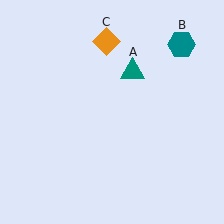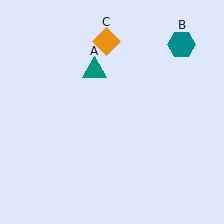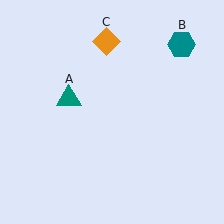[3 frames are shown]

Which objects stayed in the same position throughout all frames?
Teal hexagon (object B) and orange diamond (object C) remained stationary.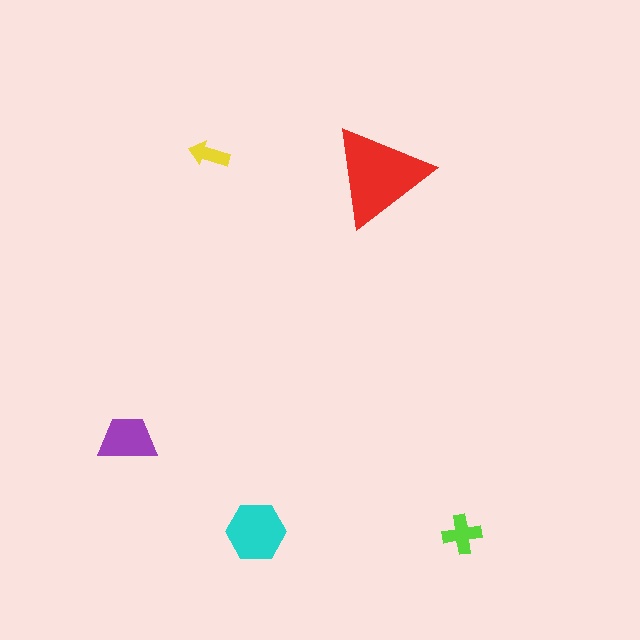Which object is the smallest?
The yellow arrow.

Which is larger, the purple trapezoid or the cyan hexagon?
The cyan hexagon.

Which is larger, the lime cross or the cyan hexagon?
The cyan hexagon.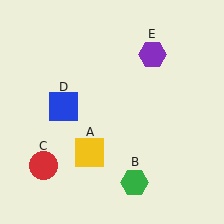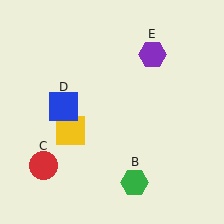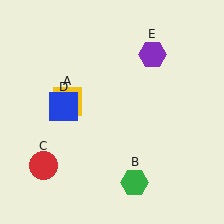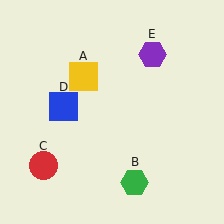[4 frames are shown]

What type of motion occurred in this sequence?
The yellow square (object A) rotated clockwise around the center of the scene.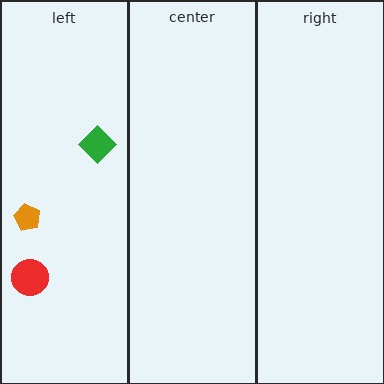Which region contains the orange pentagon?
The left region.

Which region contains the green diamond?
The left region.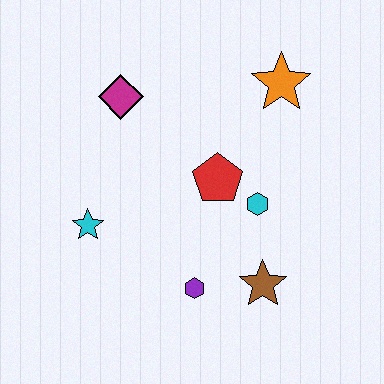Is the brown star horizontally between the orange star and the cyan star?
Yes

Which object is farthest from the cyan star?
The orange star is farthest from the cyan star.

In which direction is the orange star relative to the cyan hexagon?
The orange star is above the cyan hexagon.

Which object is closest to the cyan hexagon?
The red pentagon is closest to the cyan hexagon.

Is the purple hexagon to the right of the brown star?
No